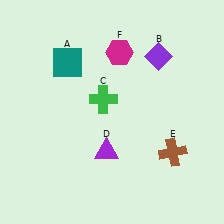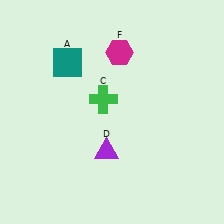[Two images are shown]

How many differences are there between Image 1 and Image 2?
There are 2 differences between the two images.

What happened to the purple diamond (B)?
The purple diamond (B) was removed in Image 2. It was in the top-right area of Image 1.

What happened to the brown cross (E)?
The brown cross (E) was removed in Image 2. It was in the bottom-right area of Image 1.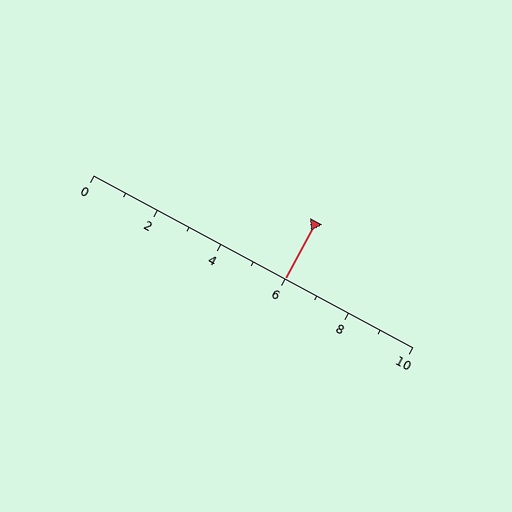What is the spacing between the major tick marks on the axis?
The major ticks are spaced 2 apart.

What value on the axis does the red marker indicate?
The marker indicates approximately 6.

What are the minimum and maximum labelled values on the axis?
The axis runs from 0 to 10.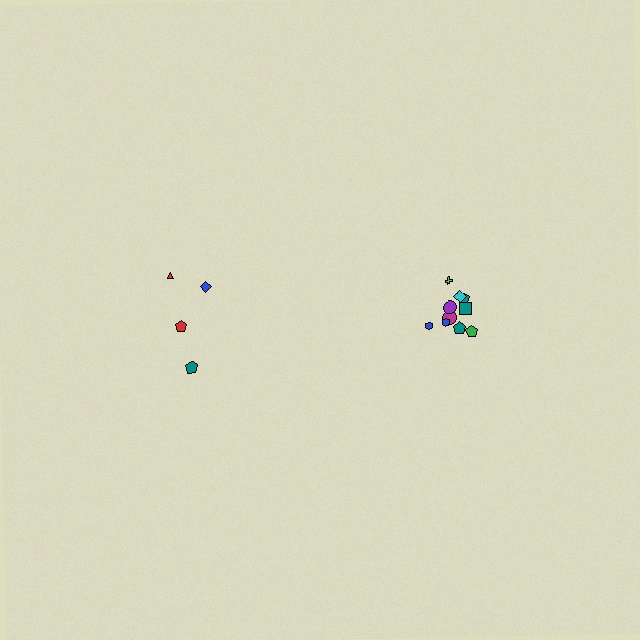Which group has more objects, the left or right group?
The right group.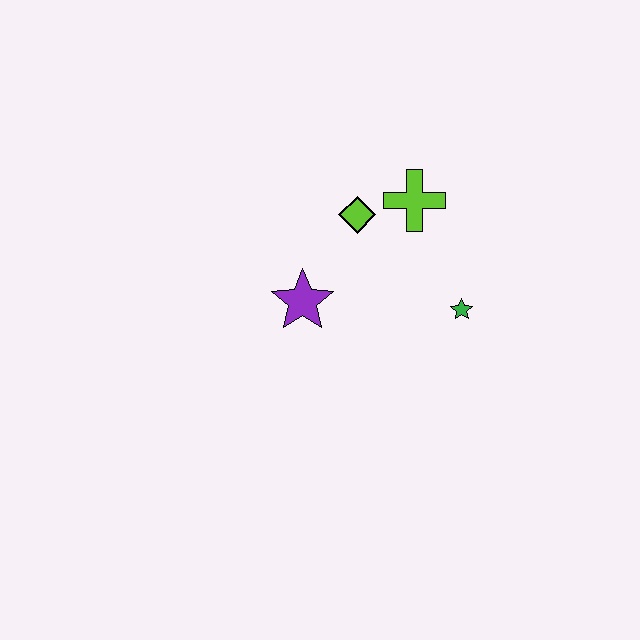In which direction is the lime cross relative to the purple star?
The lime cross is to the right of the purple star.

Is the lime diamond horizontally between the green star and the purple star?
Yes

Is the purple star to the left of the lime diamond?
Yes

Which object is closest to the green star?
The lime cross is closest to the green star.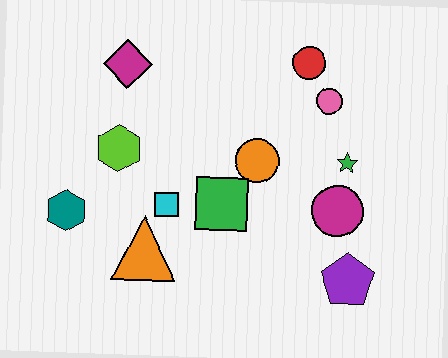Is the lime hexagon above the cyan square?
Yes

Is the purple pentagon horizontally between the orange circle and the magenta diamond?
No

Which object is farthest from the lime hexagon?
The purple pentagon is farthest from the lime hexagon.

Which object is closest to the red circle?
The pink circle is closest to the red circle.